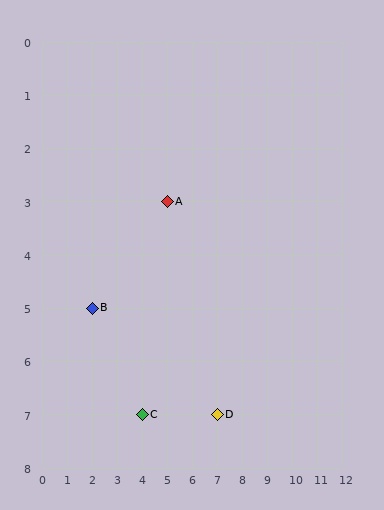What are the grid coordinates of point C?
Point C is at grid coordinates (4, 7).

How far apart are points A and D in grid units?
Points A and D are 2 columns and 4 rows apart (about 4.5 grid units diagonally).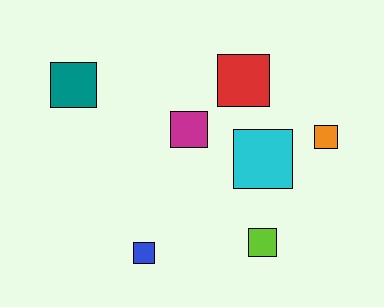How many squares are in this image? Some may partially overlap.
There are 7 squares.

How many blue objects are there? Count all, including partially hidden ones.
There is 1 blue object.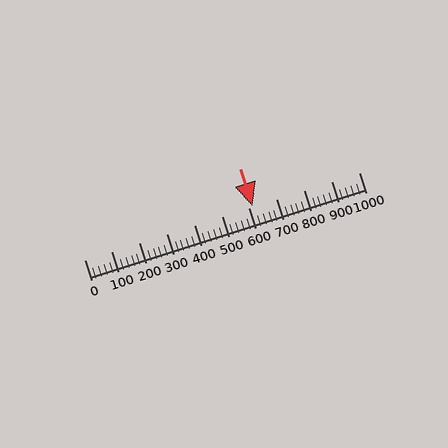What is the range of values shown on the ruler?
The ruler shows values from 0 to 1000.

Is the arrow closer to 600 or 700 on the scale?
The arrow is closer to 600.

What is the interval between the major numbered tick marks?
The major tick marks are spaced 100 units apart.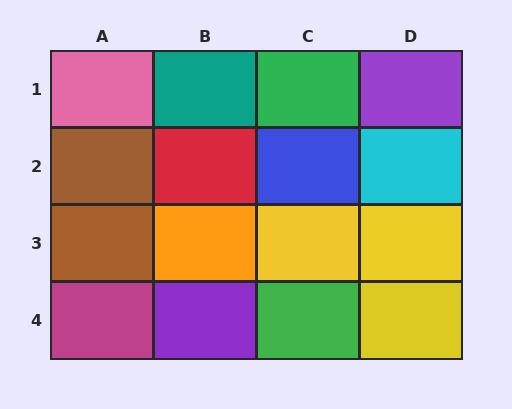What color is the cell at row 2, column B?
Red.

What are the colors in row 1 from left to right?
Pink, teal, green, purple.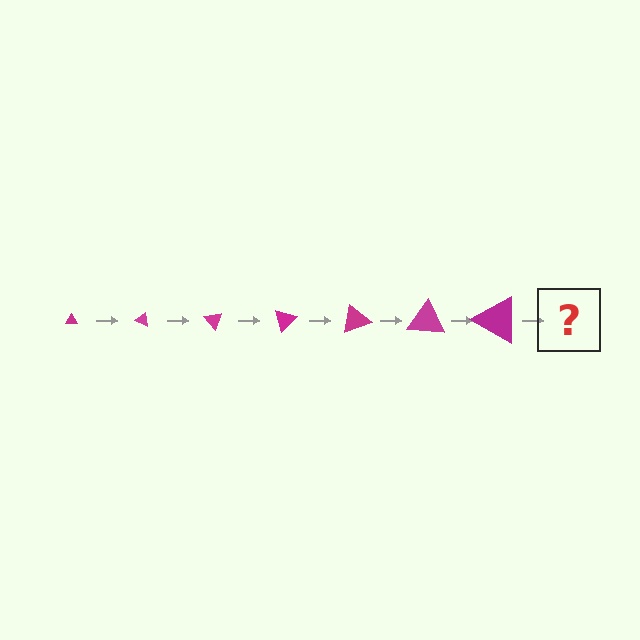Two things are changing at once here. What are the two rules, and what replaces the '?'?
The two rules are that the triangle grows larger each step and it rotates 25 degrees each step. The '?' should be a triangle, larger than the previous one and rotated 175 degrees from the start.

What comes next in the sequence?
The next element should be a triangle, larger than the previous one and rotated 175 degrees from the start.